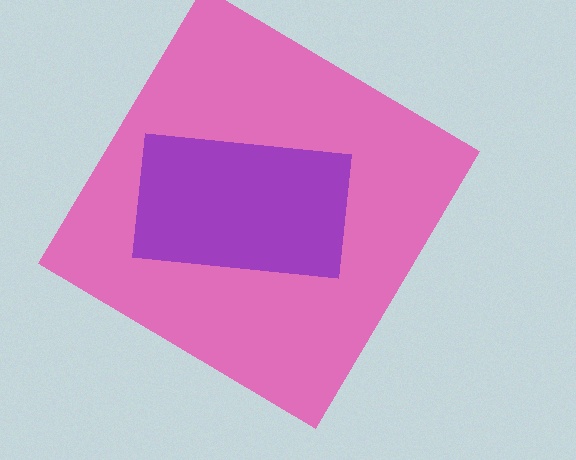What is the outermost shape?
The pink diamond.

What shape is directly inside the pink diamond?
The purple rectangle.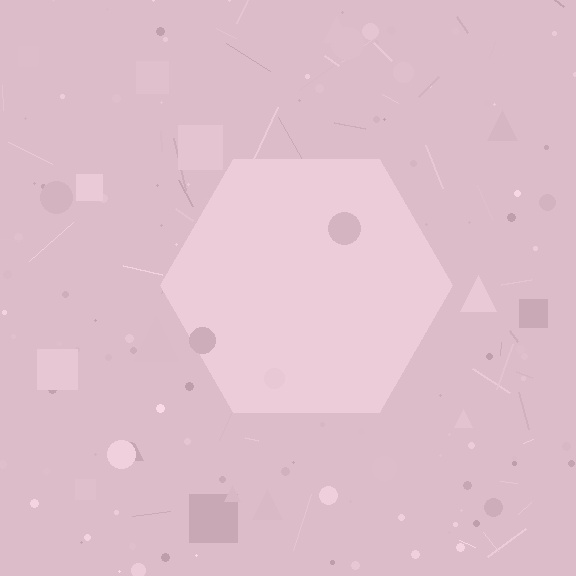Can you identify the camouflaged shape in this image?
The camouflaged shape is a hexagon.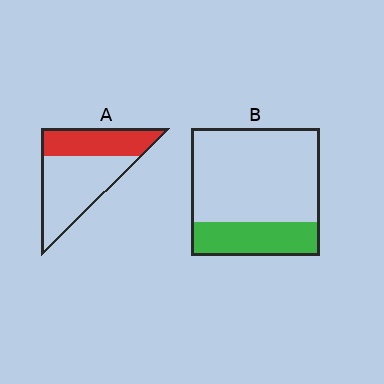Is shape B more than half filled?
No.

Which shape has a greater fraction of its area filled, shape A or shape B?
Shape A.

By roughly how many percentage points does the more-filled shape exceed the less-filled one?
By roughly 10 percentage points (A over B).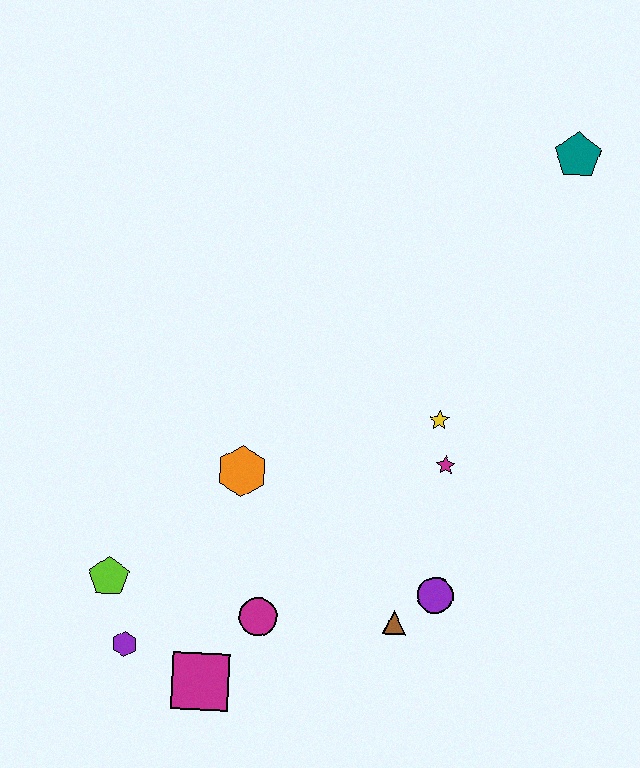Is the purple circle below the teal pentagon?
Yes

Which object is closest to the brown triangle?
The purple circle is closest to the brown triangle.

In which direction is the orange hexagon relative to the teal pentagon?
The orange hexagon is below the teal pentagon.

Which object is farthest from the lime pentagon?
The teal pentagon is farthest from the lime pentagon.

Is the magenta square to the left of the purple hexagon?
No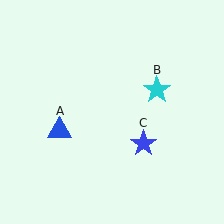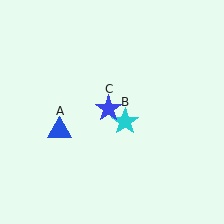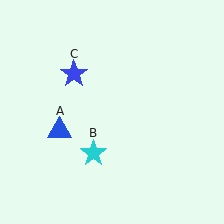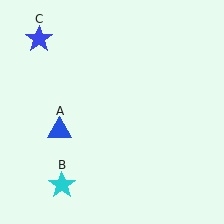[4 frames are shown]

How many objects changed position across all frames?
2 objects changed position: cyan star (object B), blue star (object C).